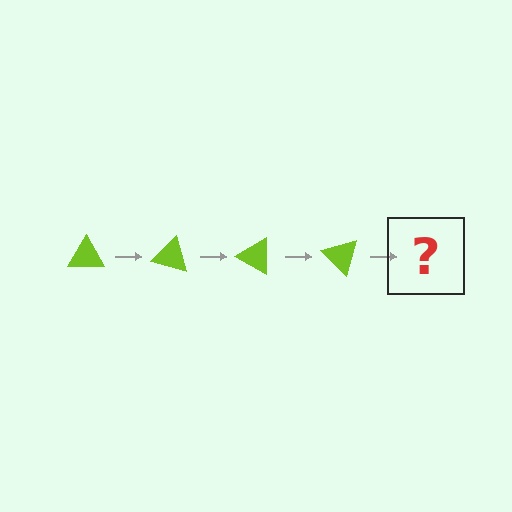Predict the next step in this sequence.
The next step is a lime triangle rotated 60 degrees.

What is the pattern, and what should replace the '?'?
The pattern is that the triangle rotates 15 degrees each step. The '?' should be a lime triangle rotated 60 degrees.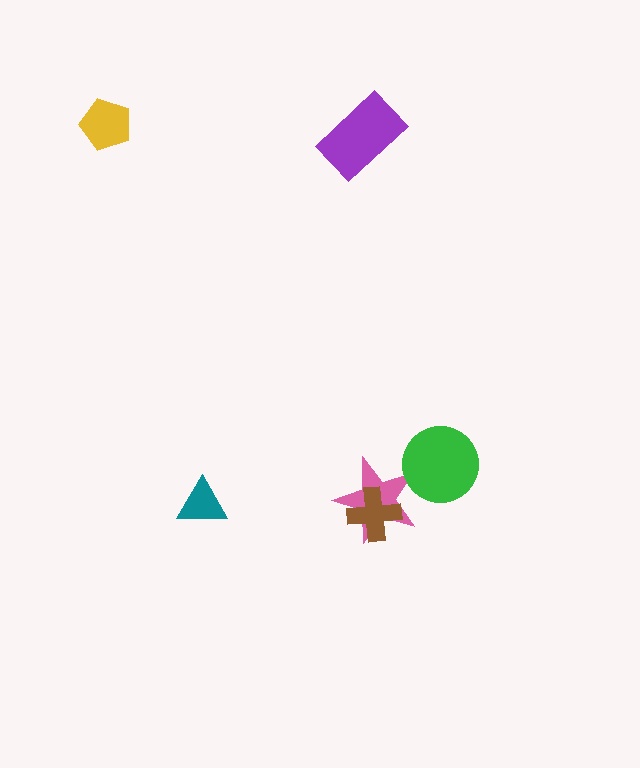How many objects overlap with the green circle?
1 object overlaps with the green circle.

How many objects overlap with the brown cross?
1 object overlaps with the brown cross.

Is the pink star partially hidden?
Yes, it is partially covered by another shape.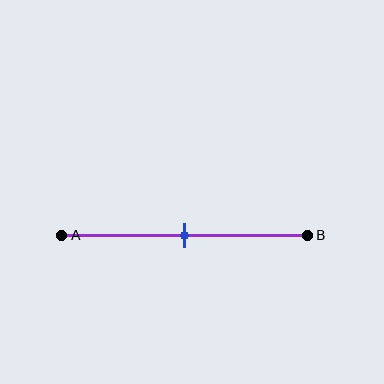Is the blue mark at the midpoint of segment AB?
Yes, the mark is approximately at the midpoint.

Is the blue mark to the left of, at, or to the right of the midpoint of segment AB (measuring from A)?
The blue mark is approximately at the midpoint of segment AB.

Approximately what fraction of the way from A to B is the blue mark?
The blue mark is approximately 50% of the way from A to B.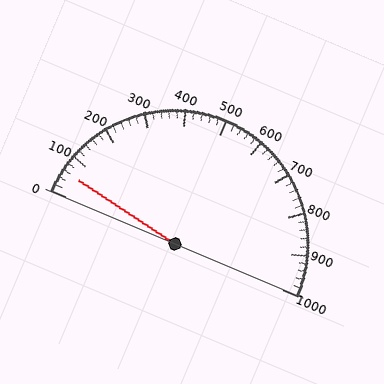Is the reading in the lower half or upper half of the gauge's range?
The reading is in the lower half of the range (0 to 1000).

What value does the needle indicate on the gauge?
The needle indicates approximately 60.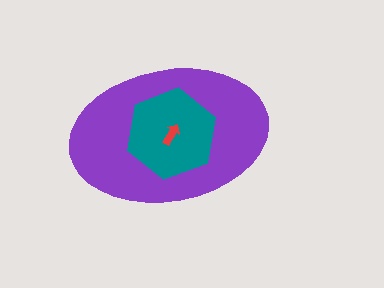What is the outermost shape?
The purple ellipse.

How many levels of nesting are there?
3.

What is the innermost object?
The red arrow.